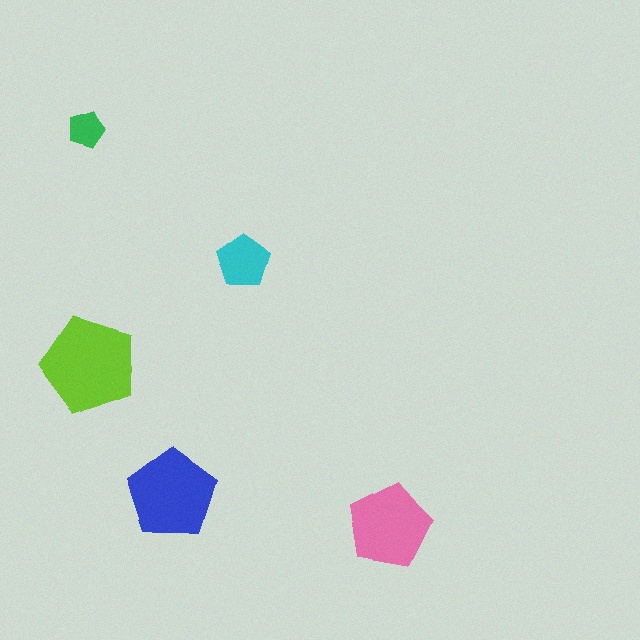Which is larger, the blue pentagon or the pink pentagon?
The blue one.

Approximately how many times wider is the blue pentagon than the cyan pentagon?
About 1.5 times wider.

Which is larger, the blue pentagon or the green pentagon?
The blue one.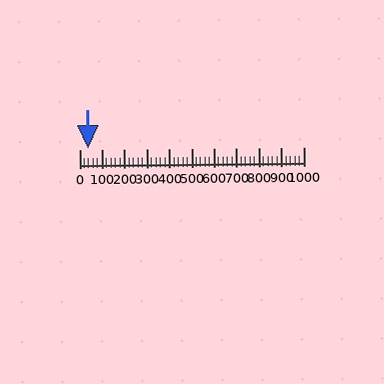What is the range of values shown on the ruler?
The ruler shows values from 0 to 1000.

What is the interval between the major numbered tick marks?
The major tick marks are spaced 100 units apart.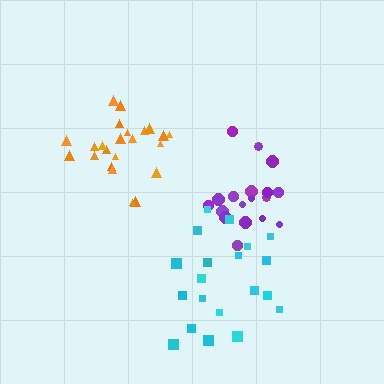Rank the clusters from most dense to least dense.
orange, purple, cyan.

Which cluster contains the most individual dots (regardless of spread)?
Orange (23).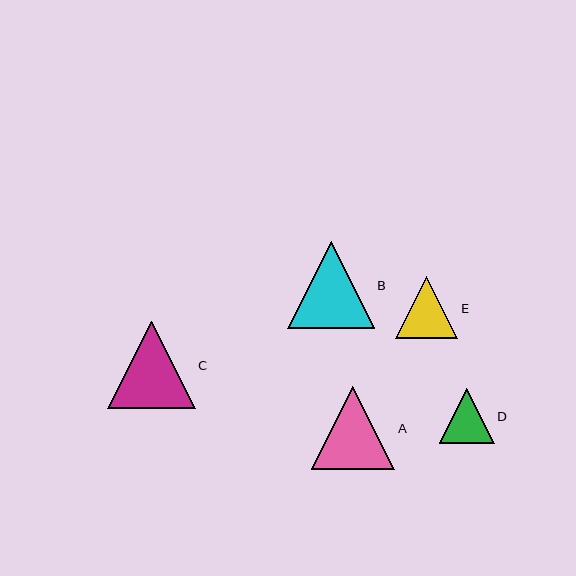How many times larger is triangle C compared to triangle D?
Triangle C is approximately 1.6 times the size of triangle D.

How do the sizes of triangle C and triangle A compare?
Triangle C and triangle A are approximately the same size.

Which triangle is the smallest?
Triangle D is the smallest with a size of approximately 55 pixels.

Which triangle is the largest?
Triangle C is the largest with a size of approximately 87 pixels.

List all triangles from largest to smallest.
From largest to smallest: C, B, A, E, D.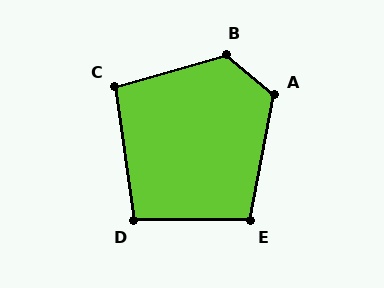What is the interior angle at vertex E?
Approximately 101 degrees (obtuse).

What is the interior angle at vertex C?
Approximately 98 degrees (obtuse).